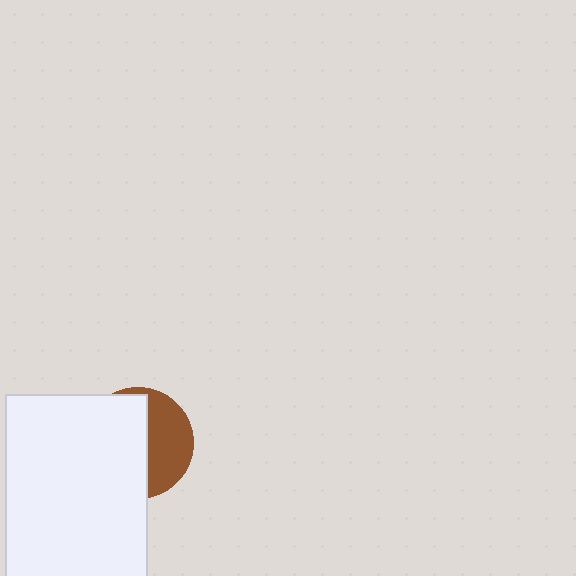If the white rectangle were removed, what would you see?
You would see the complete brown circle.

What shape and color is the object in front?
The object in front is a white rectangle.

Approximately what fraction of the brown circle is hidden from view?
Roughly 59% of the brown circle is hidden behind the white rectangle.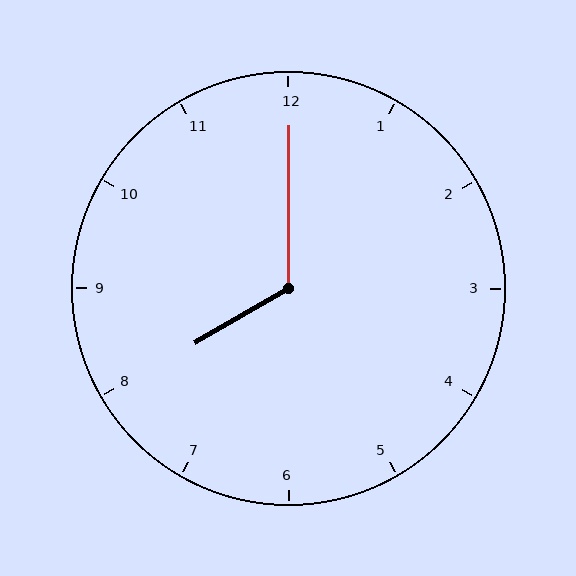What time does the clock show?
8:00.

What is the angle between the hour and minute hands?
Approximately 120 degrees.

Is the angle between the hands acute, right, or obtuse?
It is obtuse.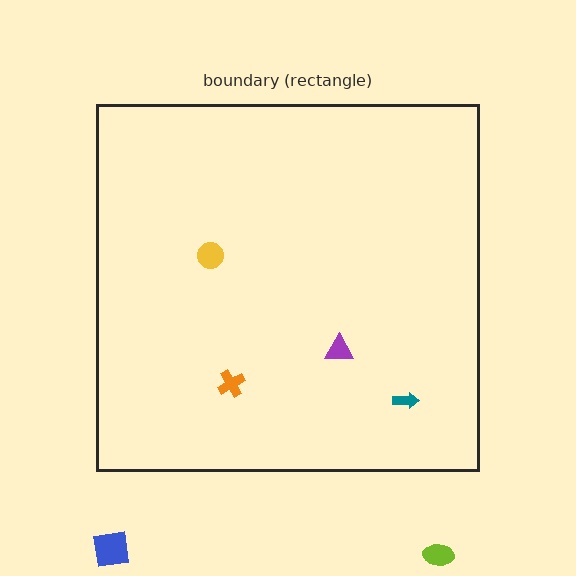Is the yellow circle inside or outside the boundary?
Inside.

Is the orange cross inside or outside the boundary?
Inside.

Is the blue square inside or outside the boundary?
Outside.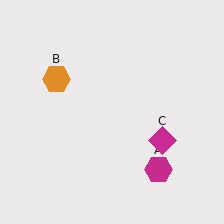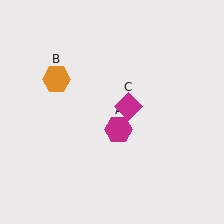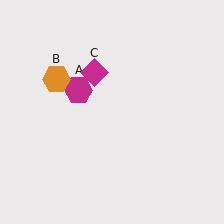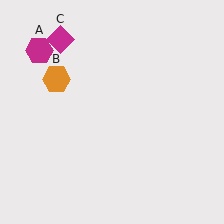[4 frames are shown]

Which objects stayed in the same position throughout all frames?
Orange hexagon (object B) remained stationary.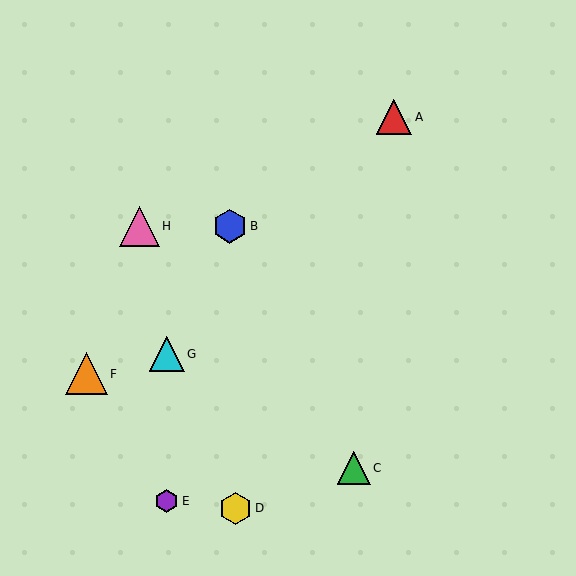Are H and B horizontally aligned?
Yes, both are at y≈226.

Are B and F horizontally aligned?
No, B is at y≈226 and F is at y≈374.